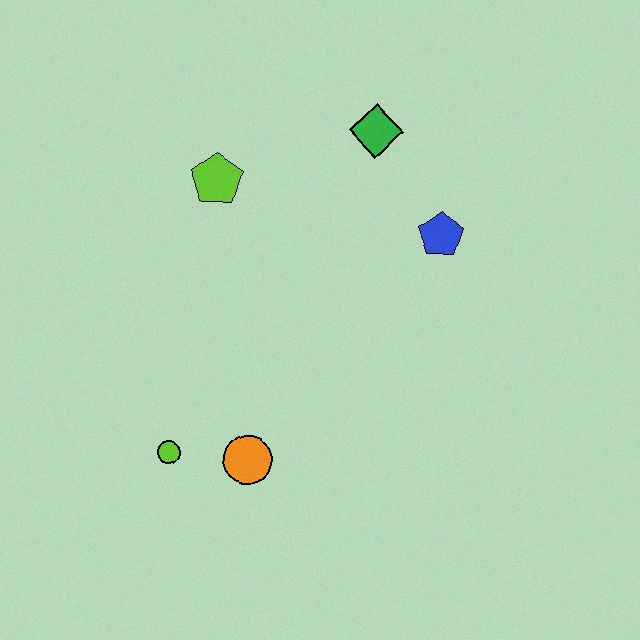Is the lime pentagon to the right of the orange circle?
No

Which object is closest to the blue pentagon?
The green diamond is closest to the blue pentagon.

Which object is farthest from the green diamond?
The lime circle is farthest from the green diamond.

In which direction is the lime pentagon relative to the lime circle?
The lime pentagon is above the lime circle.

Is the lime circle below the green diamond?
Yes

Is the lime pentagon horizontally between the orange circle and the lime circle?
Yes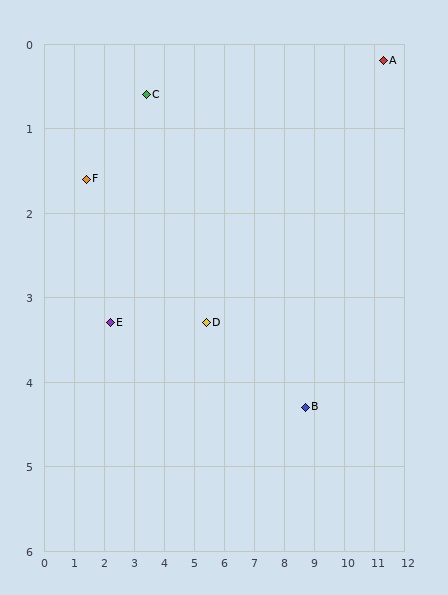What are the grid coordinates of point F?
Point F is at approximately (1.4, 1.6).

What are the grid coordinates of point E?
Point E is at approximately (2.2, 3.3).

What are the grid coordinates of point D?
Point D is at approximately (5.4, 3.3).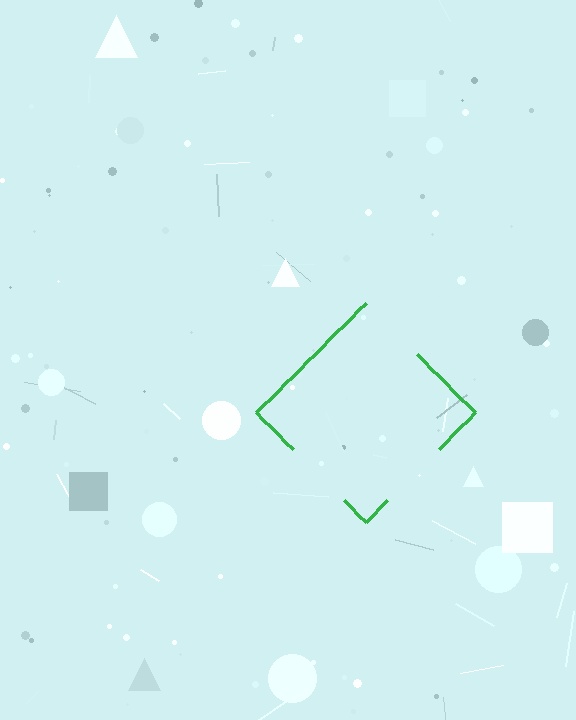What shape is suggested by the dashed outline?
The dashed outline suggests a diamond.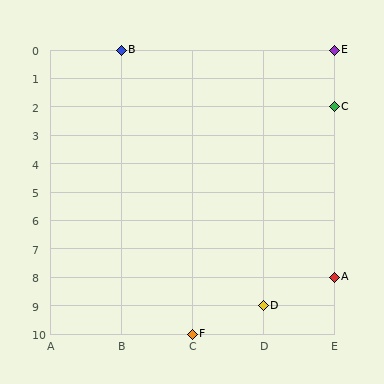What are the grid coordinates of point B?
Point B is at grid coordinates (B, 0).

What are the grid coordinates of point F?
Point F is at grid coordinates (C, 10).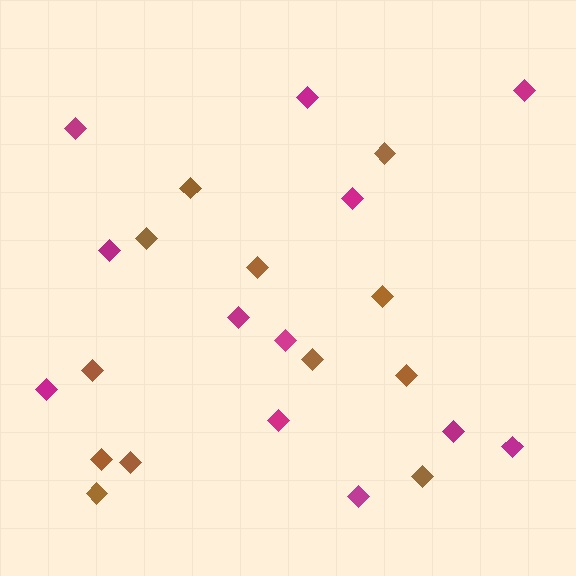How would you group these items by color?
There are 2 groups: one group of brown diamonds (12) and one group of magenta diamonds (12).